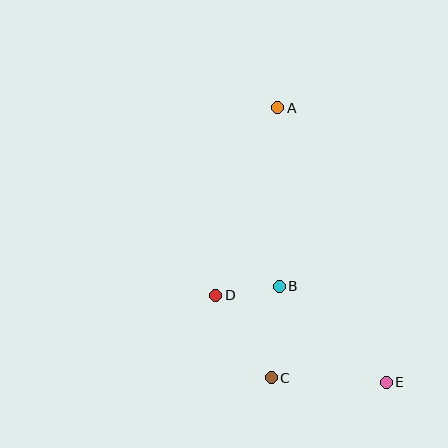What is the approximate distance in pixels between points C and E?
The distance between C and E is approximately 115 pixels.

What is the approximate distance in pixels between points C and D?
The distance between C and D is approximately 99 pixels.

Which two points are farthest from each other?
Points A and E are farthest from each other.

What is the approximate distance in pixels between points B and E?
The distance between B and E is approximately 144 pixels.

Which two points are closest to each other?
Points B and D are closest to each other.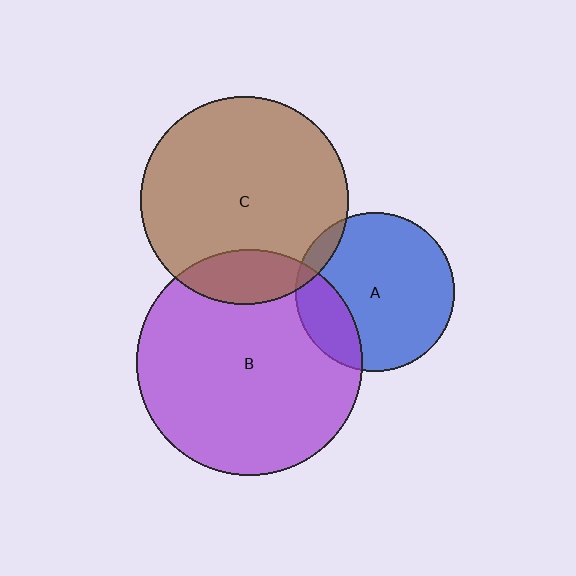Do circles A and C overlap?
Yes.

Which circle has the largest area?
Circle B (purple).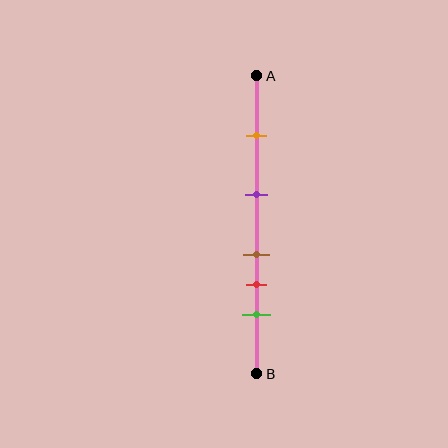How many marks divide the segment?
There are 5 marks dividing the segment.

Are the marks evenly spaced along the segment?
No, the marks are not evenly spaced.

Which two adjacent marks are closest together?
The brown and red marks are the closest adjacent pair.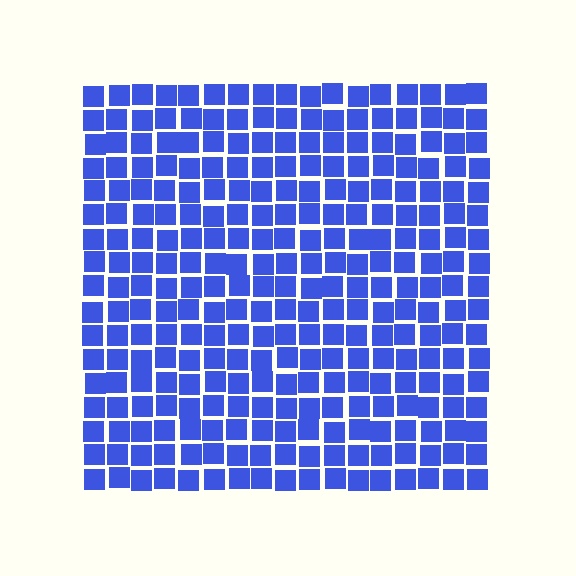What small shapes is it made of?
It is made of small squares.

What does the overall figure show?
The overall figure shows a square.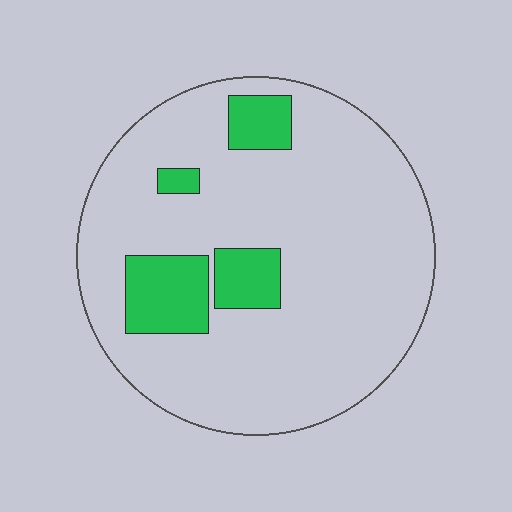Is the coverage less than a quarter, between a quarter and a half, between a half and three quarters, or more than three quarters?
Less than a quarter.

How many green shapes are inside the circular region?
4.